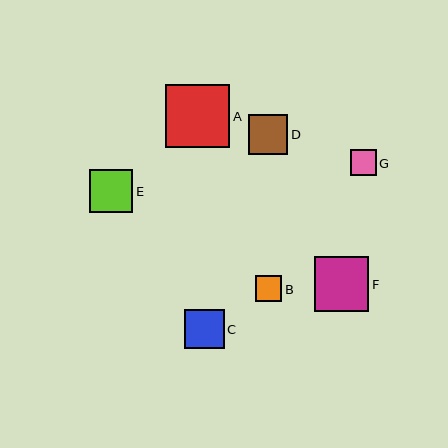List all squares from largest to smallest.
From largest to smallest: A, F, E, D, C, B, G.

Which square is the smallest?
Square G is the smallest with a size of approximately 26 pixels.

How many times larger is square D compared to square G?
Square D is approximately 1.5 times the size of square G.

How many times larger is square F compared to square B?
Square F is approximately 2.1 times the size of square B.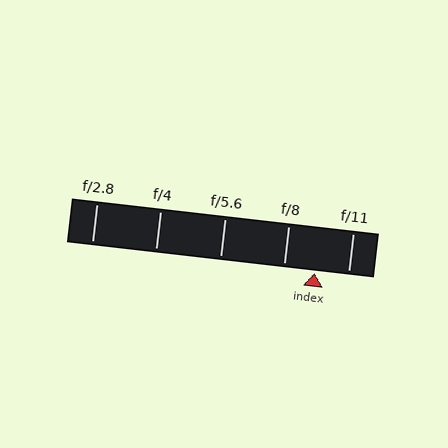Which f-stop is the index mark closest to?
The index mark is closest to f/8.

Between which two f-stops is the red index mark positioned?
The index mark is between f/8 and f/11.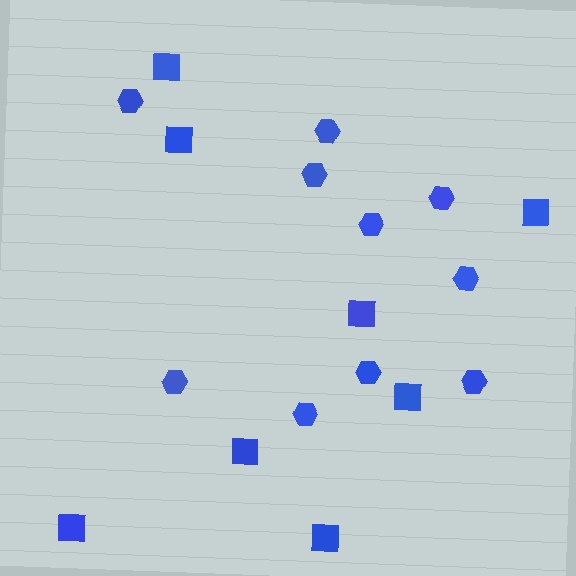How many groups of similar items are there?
There are 2 groups: one group of hexagons (10) and one group of squares (8).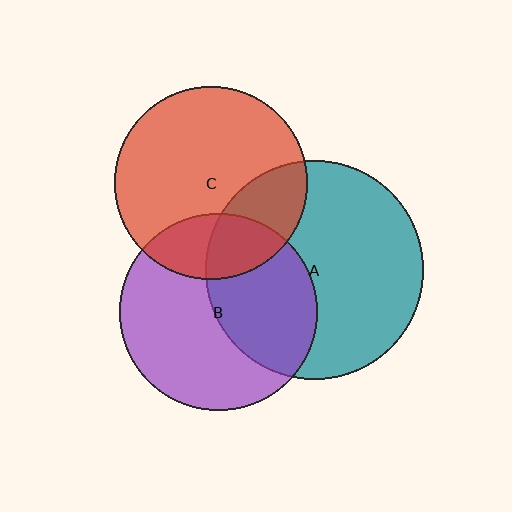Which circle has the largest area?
Circle A (teal).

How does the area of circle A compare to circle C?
Approximately 1.3 times.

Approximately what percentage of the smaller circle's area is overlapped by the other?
Approximately 45%.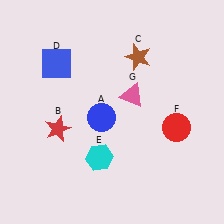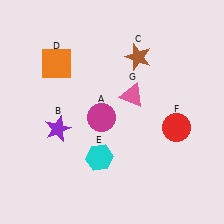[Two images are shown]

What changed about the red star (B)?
In Image 1, B is red. In Image 2, it changed to purple.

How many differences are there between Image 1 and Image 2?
There are 3 differences between the two images.